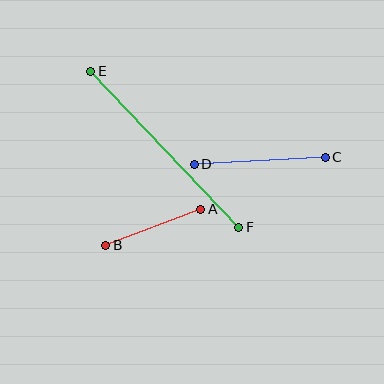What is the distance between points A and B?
The distance is approximately 102 pixels.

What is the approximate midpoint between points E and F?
The midpoint is at approximately (165, 149) pixels.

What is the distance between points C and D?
The distance is approximately 131 pixels.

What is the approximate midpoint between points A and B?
The midpoint is at approximately (153, 227) pixels.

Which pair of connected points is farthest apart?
Points E and F are farthest apart.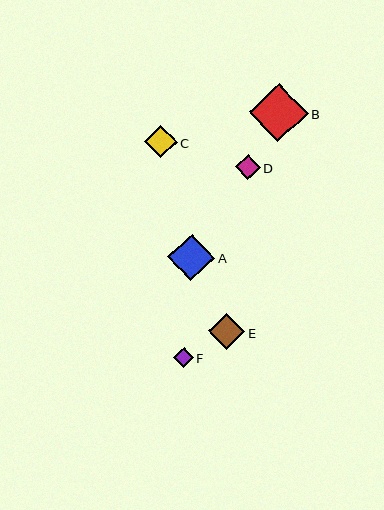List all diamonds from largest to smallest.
From largest to smallest: B, A, E, C, D, F.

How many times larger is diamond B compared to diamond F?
Diamond B is approximately 2.9 times the size of diamond F.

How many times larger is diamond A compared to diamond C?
Diamond A is approximately 1.4 times the size of diamond C.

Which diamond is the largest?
Diamond B is the largest with a size of approximately 58 pixels.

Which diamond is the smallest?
Diamond F is the smallest with a size of approximately 20 pixels.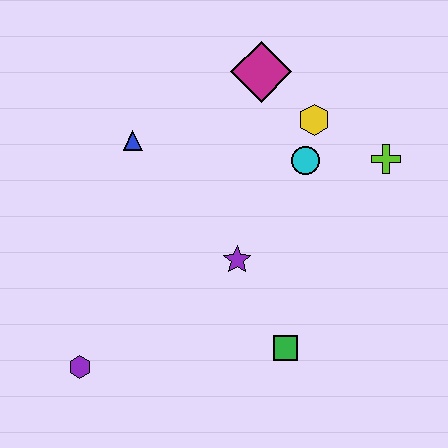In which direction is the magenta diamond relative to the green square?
The magenta diamond is above the green square.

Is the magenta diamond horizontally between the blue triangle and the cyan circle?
Yes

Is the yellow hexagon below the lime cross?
No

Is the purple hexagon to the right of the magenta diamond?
No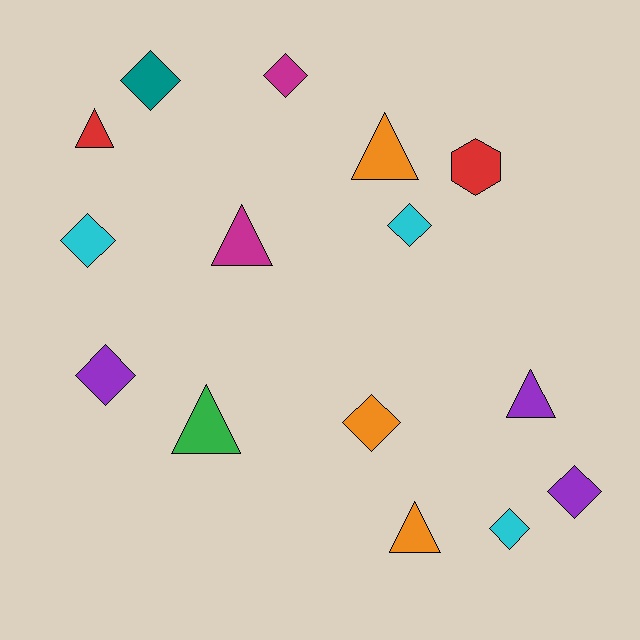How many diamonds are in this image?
There are 8 diamonds.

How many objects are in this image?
There are 15 objects.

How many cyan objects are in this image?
There are 3 cyan objects.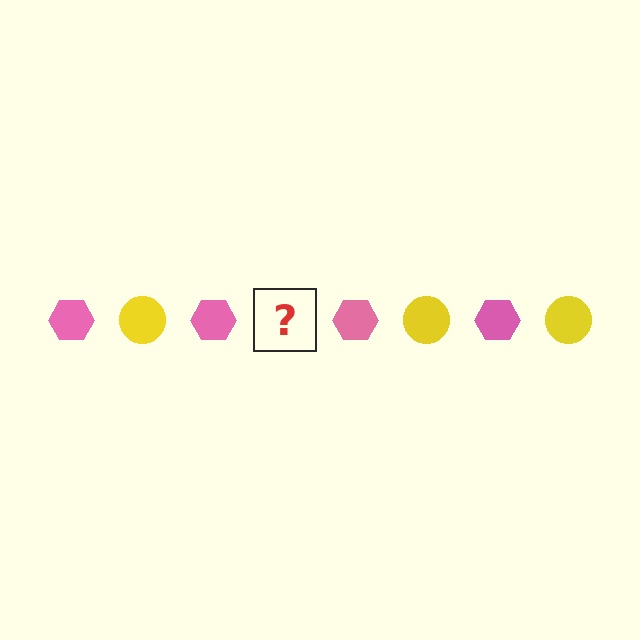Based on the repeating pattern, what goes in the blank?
The blank should be a yellow circle.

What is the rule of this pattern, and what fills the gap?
The rule is that the pattern alternates between pink hexagon and yellow circle. The gap should be filled with a yellow circle.